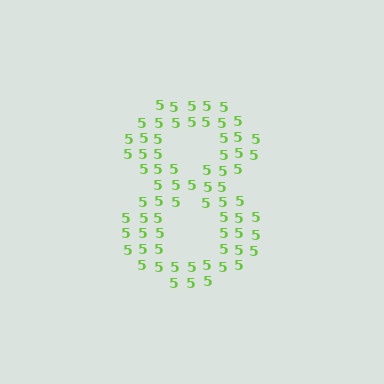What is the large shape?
The large shape is the digit 8.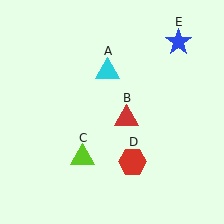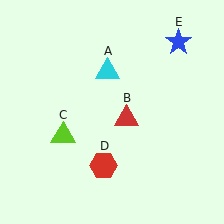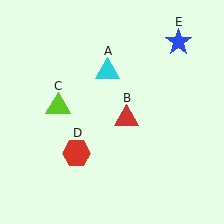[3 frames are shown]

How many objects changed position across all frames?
2 objects changed position: lime triangle (object C), red hexagon (object D).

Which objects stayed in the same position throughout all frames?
Cyan triangle (object A) and red triangle (object B) and blue star (object E) remained stationary.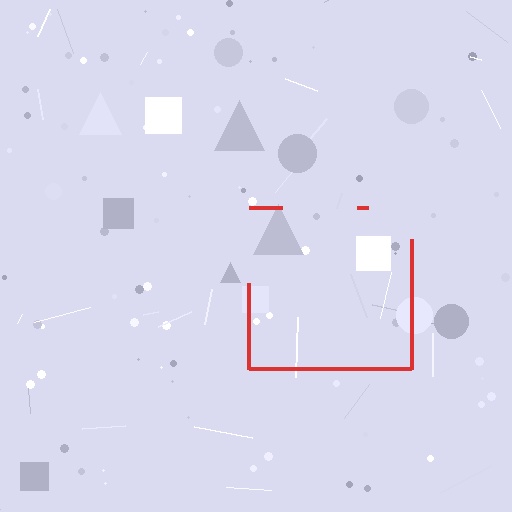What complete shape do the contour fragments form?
The contour fragments form a square.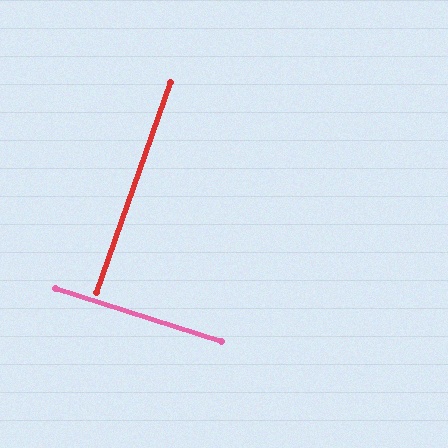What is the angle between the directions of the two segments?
Approximately 89 degrees.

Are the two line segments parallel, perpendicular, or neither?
Perpendicular — they meet at approximately 89°.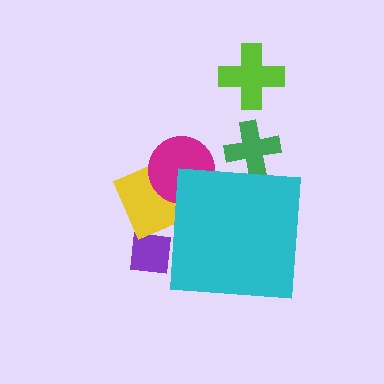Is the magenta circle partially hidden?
Yes, the magenta circle is partially hidden behind the cyan square.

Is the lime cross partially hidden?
No, the lime cross is fully visible.